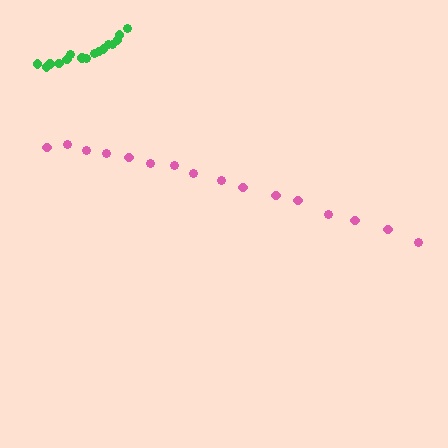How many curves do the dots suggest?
There are 2 distinct paths.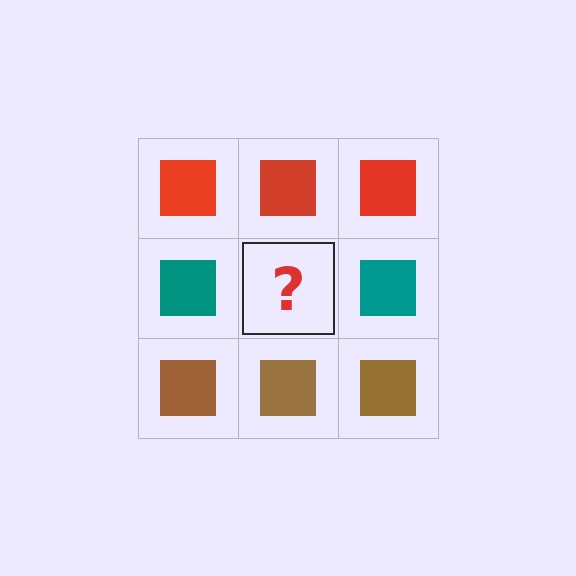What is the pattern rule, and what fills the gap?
The rule is that each row has a consistent color. The gap should be filled with a teal square.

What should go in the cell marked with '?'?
The missing cell should contain a teal square.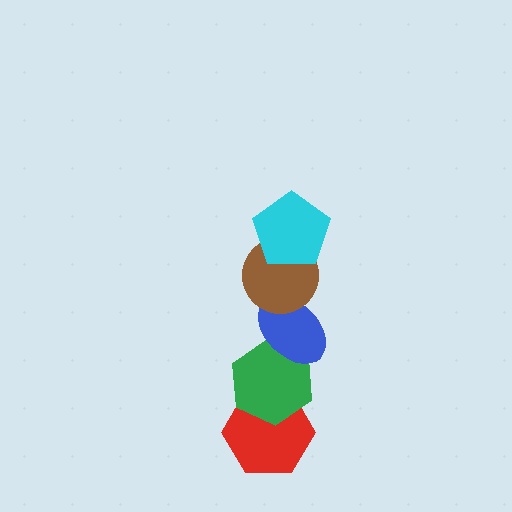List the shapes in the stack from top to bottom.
From top to bottom: the cyan pentagon, the brown circle, the blue ellipse, the green hexagon, the red hexagon.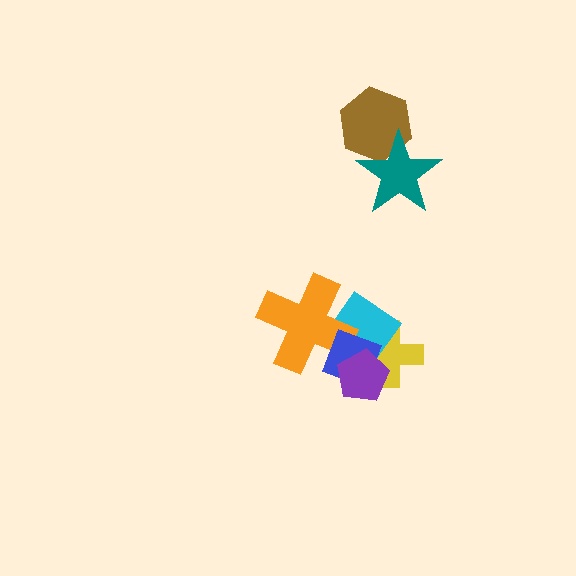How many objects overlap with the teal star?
1 object overlaps with the teal star.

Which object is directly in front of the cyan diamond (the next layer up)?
The orange cross is directly in front of the cyan diamond.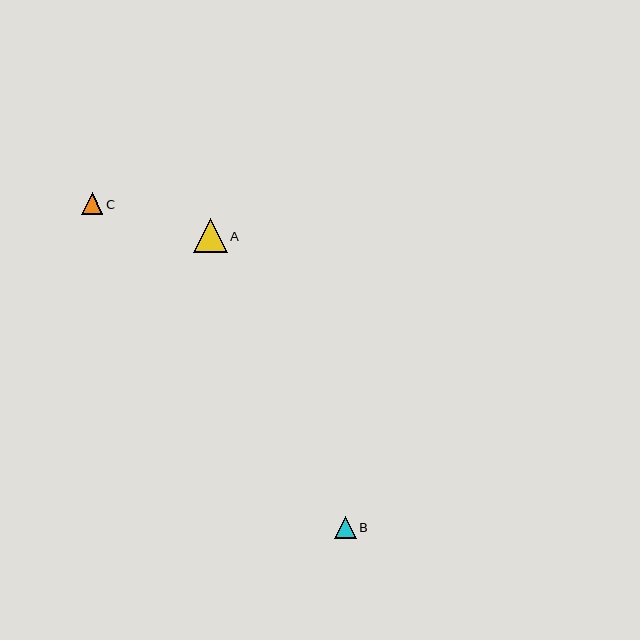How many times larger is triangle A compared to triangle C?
Triangle A is approximately 1.6 times the size of triangle C.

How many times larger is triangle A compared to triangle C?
Triangle A is approximately 1.6 times the size of triangle C.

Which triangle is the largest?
Triangle A is the largest with a size of approximately 34 pixels.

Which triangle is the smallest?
Triangle B is the smallest with a size of approximately 21 pixels.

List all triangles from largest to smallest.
From largest to smallest: A, C, B.